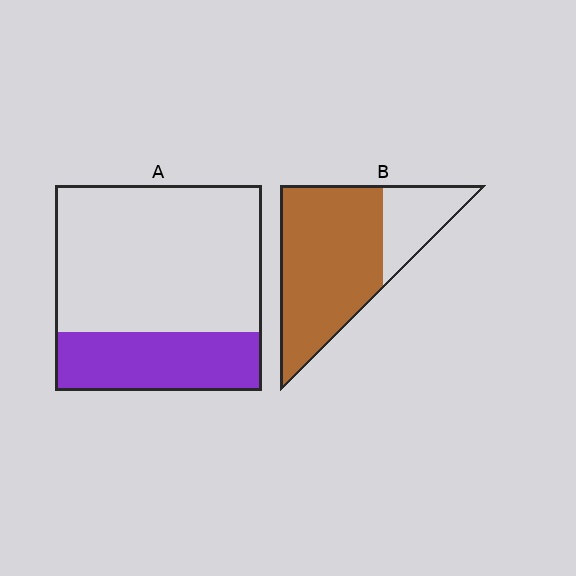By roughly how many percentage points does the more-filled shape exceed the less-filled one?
By roughly 45 percentage points (B over A).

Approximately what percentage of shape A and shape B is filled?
A is approximately 30% and B is approximately 75%.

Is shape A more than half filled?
No.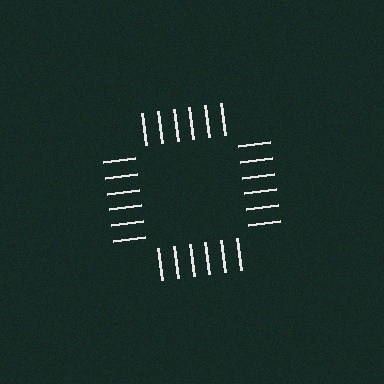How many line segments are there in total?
24 — 6 along each of the 4 edges.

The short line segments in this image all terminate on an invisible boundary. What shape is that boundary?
An illusory square — the line segments terminate on its edges but no continuous stroke is drawn.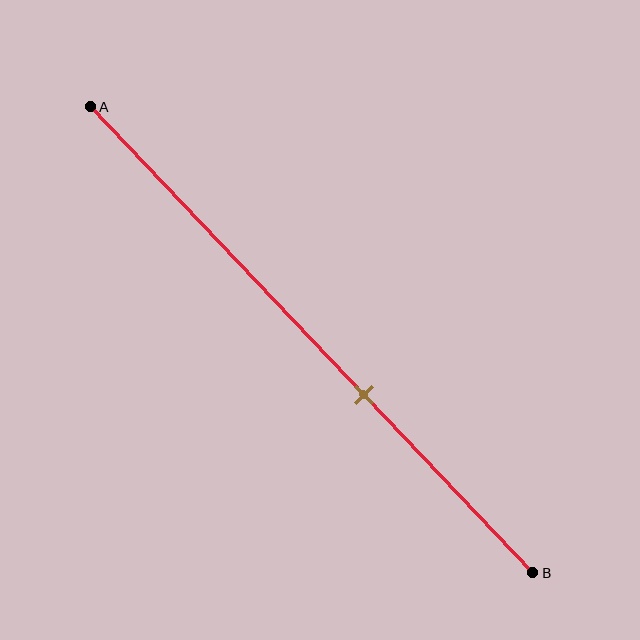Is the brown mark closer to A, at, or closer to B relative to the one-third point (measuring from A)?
The brown mark is closer to point B than the one-third point of segment AB.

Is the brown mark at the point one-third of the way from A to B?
No, the mark is at about 60% from A, not at the 33% one-third point.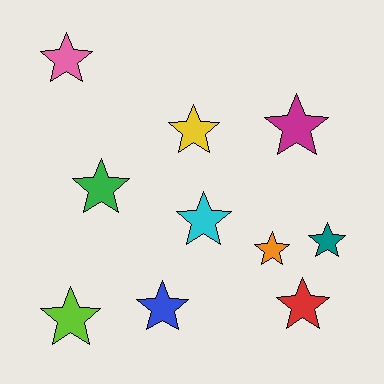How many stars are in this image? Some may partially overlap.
There are 10 stars.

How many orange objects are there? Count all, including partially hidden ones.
There is 1 orange object.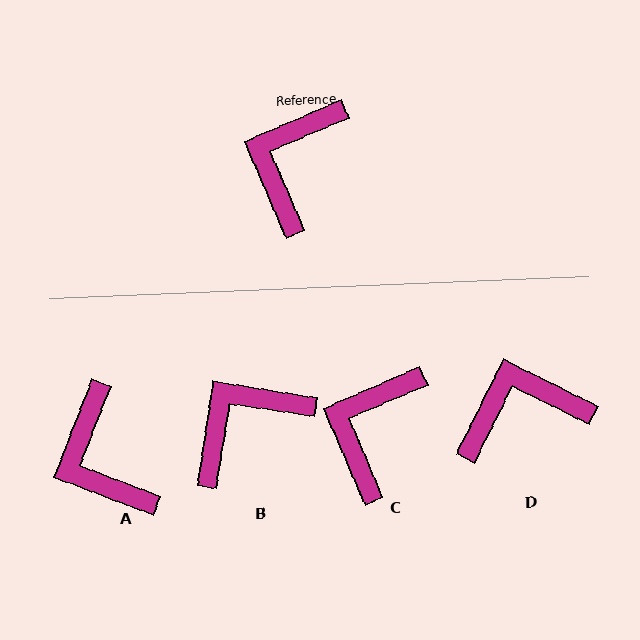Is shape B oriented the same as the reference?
No, it is off by about 32 degrees.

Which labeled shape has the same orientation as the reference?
C.